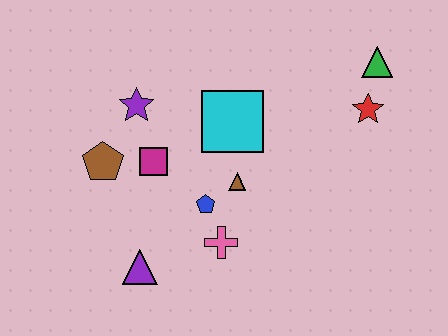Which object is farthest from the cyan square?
The purple triangle is farthest from the cyan square.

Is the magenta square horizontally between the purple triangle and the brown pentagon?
No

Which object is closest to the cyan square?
The brown triangle is closest to the cyan square.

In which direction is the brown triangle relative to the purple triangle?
The brown triangle is to the right of the purple triangle.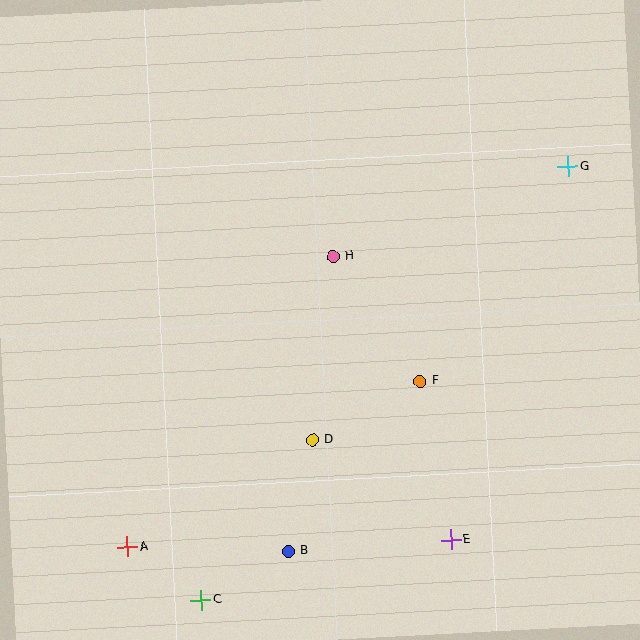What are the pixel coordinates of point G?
Point G is at (568, 167).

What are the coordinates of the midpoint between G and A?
The midpoint between G and A is at (348, 357).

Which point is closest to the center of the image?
Point H at (333, 256) is closest to the center.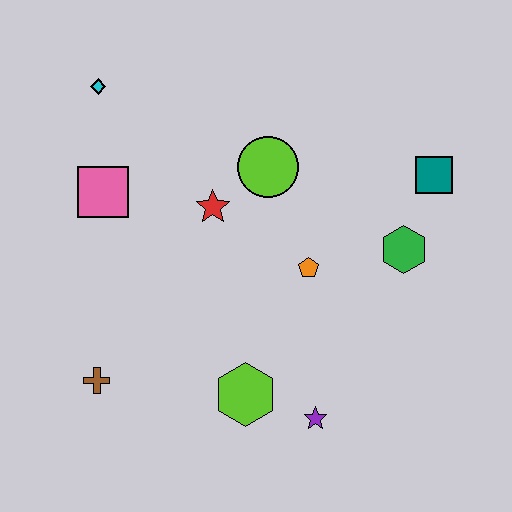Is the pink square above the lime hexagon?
Yes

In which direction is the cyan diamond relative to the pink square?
The cyan diamond is above the pink square.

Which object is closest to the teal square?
The green hexagon is closest to the teal square.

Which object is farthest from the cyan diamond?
The purple star is farthest from the cyan diamond.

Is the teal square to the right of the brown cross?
Yes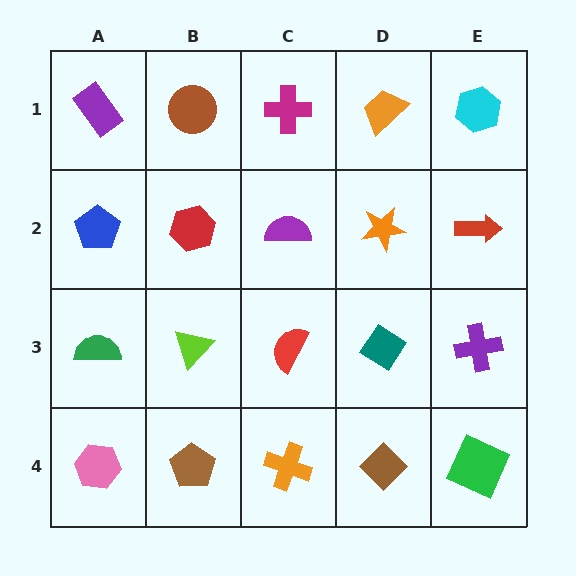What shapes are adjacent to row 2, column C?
A magenta cross (row 1, column C), a red semicircle (row 3, column C), a red hexagon (row 2, column B), an orange star (row 2, column D).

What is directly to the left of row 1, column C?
A brown circle.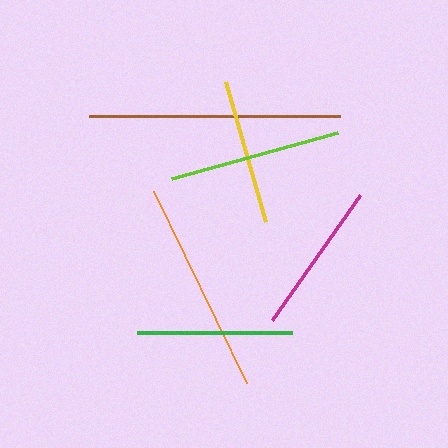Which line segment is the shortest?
The yellow line is the shortest at approximately 146 pixels.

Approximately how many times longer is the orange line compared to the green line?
The orange line is approximately 1.4 times the length of the green line.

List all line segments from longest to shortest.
From longest to shortest: brown, orange, lime, green, magenta, yellow.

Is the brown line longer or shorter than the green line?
The brown line is longer than the green line.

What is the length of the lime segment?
The lime segment is approximately 173 pixels long.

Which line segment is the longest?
The brown line is the longest at approximately 250 pixels.